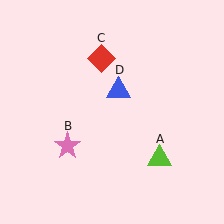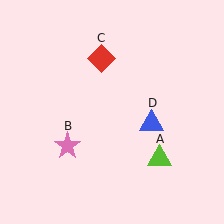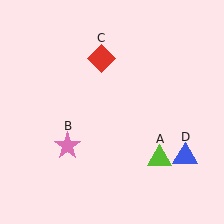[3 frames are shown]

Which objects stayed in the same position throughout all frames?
Lime triangle (object A) and pink star (object B) and red diamond (object C) remained stationary.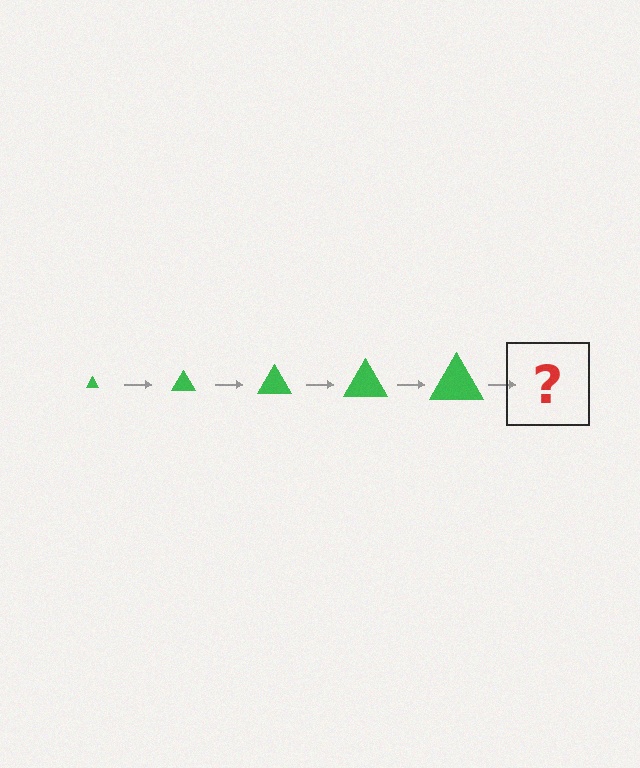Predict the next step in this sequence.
The next step is a green triangle, larger than the previous one.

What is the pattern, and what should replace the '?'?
The pattern is that the triangle gets progressively larger each step. The '?' should be a green triangle, larger than the previous one.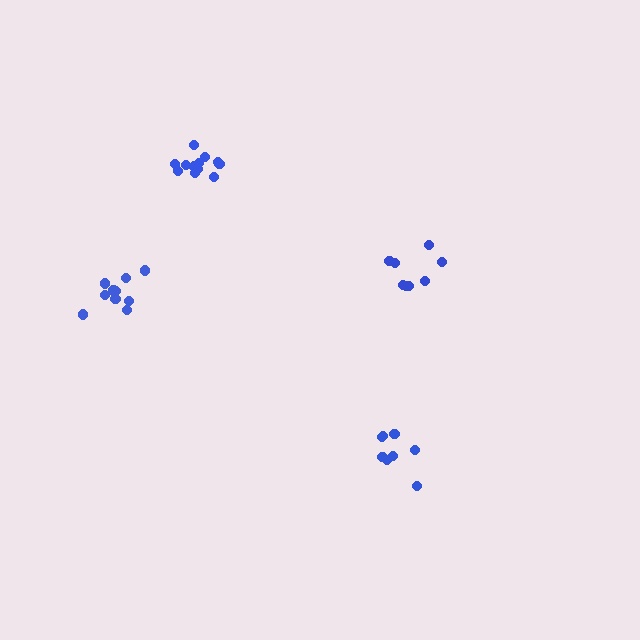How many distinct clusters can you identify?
There are 4 distinct clusters.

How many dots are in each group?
Group 1: 8 dots, Group 2: 8 dots, Group 3: 12 dots, Group 4: 10 dots (38 total).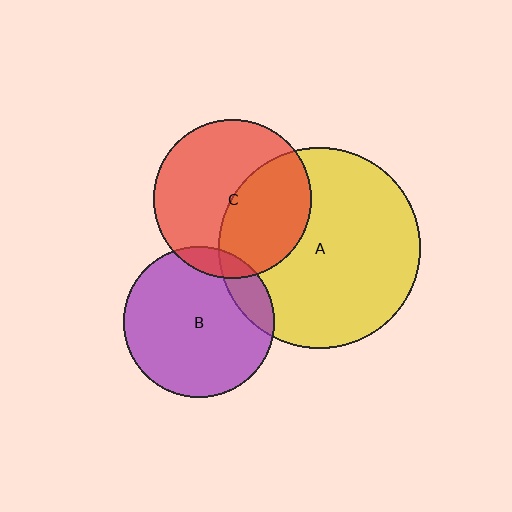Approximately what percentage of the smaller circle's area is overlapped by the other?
Approximately 10%.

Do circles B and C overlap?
Yes.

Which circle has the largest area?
Circle A (yellow).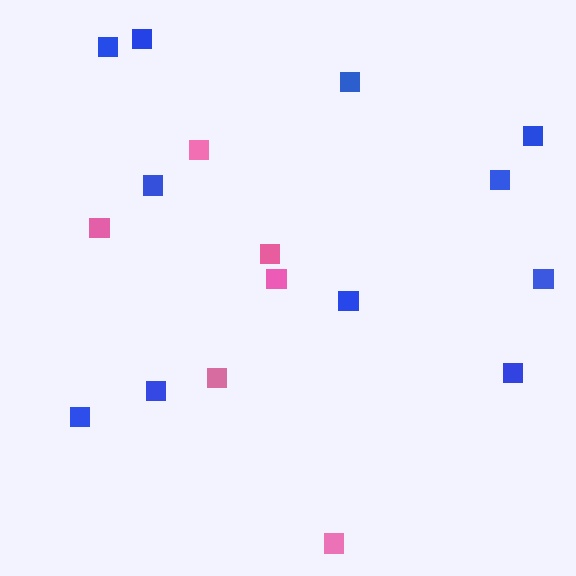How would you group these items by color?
There are 2 groups: one group of blue squares (11) and one group of pink squares (6).